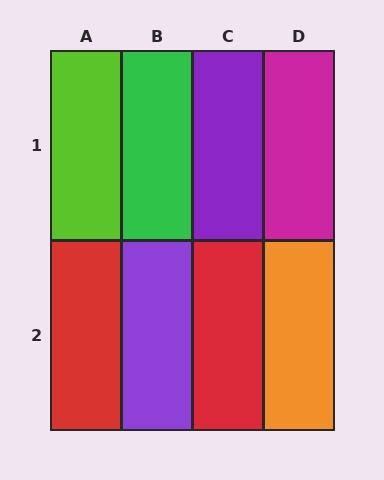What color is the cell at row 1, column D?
Magenta.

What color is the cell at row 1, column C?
Purple.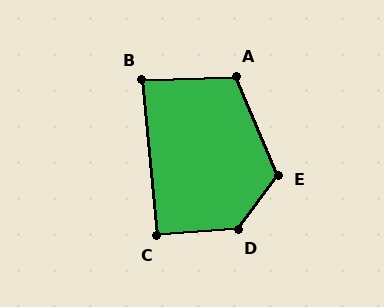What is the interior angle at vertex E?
Approximately 121 degrees (obtuse).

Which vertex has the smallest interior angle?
B, at approximately 87 degrees.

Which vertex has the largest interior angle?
D, at approximately 130 degrees.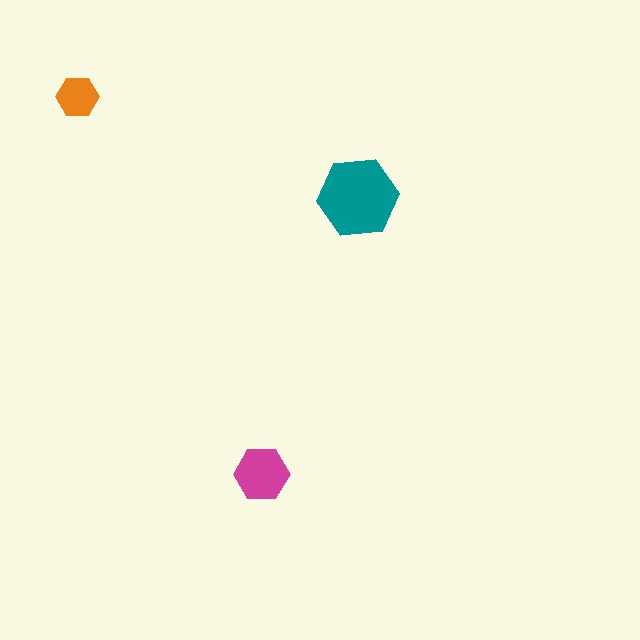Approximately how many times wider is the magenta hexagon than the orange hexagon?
About 1.5 times wider.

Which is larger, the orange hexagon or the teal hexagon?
The teal one.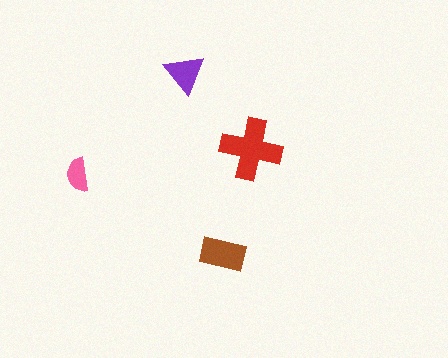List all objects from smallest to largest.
The pink semicircle, the purple triangle, the brown rectangle, the red cross.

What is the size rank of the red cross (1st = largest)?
1st.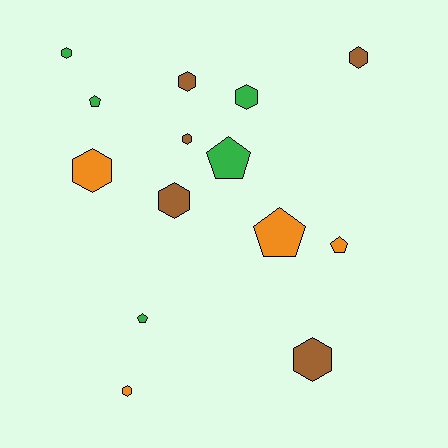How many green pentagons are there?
There are 3 green pentagons.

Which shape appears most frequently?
Hexagon, with 9 objects.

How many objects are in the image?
There are 14 objects.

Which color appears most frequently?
Brown, with 5 objects.